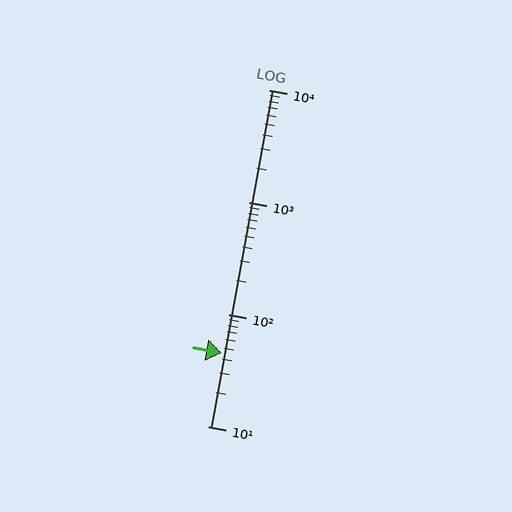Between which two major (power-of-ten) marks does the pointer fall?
The pointer is between 10 and 100.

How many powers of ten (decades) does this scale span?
The scale spans 3 decades, from 10 to 10000.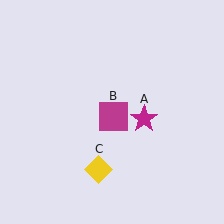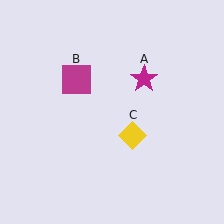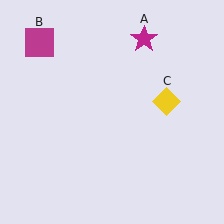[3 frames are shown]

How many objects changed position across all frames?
3 objects changed position: magenta star (object A), magenta square (object B), yellow diamond (object C).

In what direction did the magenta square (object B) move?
The magenta square (object B) moved up and to the left.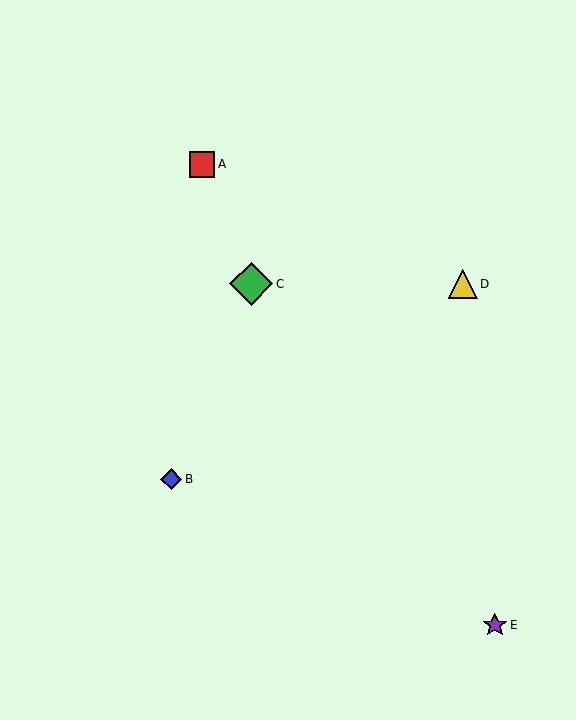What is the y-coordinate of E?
Object E is at y≈625.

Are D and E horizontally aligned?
No, D is at y≈284 and E is at y≈625.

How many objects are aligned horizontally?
2 objects (C, D) are aligned horizontally.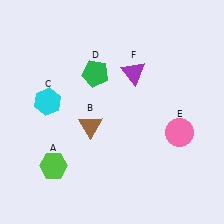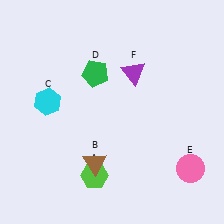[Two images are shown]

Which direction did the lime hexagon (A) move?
The lime hexagon (A) moved right.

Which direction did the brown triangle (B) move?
The brown triangle (B) moved down.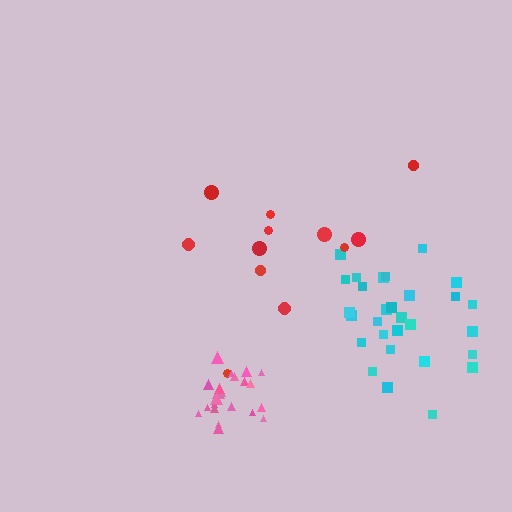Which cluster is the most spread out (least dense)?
Red.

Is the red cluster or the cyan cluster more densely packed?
Cyan.